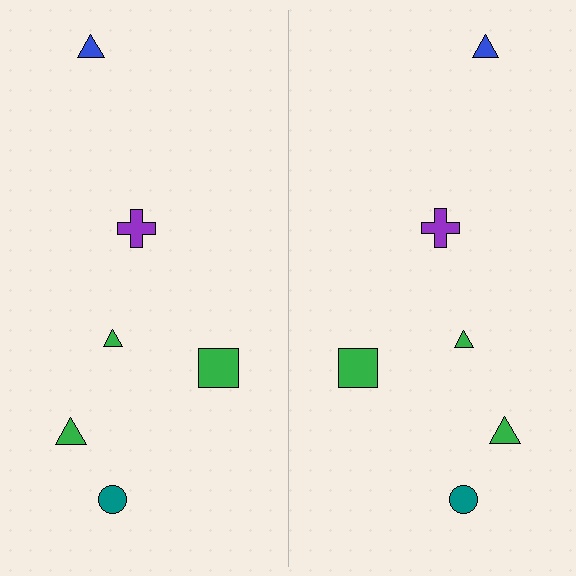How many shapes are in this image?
There are 12 shapes in this image.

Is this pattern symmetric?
Yes, this pattern has bilateral (reflection) symmetry.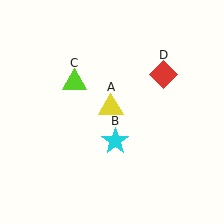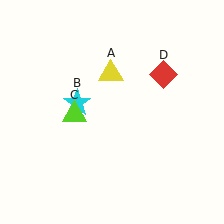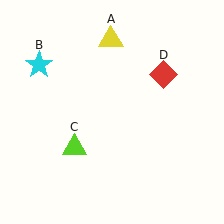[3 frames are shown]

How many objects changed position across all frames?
3 objects changed position: yellow triangle (object A), cyan star (object B), lime triangle (object C).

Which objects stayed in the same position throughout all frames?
Red diamond (object D) remained stationary.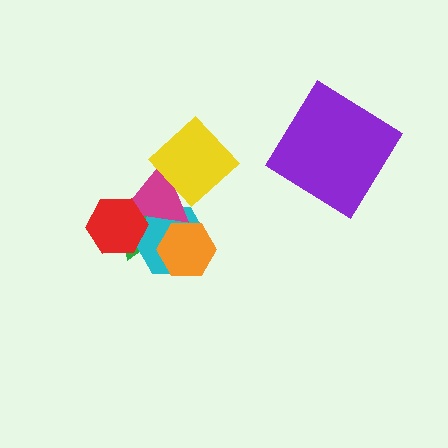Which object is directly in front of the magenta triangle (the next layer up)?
The yellow diamond is directly in front of the magenta triangle.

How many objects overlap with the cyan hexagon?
4 objects overlap with the cyan hexagon.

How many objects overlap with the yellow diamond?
1 object overlaps with the yellow diamond.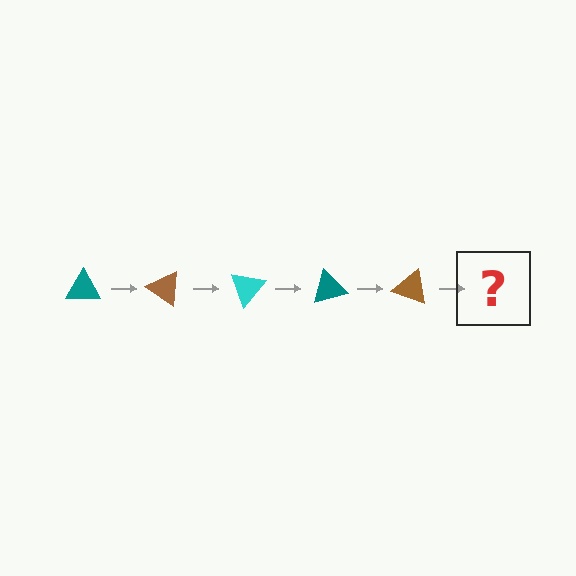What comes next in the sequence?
The next element should be a cyan triangle, rotated 175 degrees from the start.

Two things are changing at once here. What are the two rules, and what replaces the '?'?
The two rules are that it rotates 35 degrees each step and the color cycles through teal, brown, and cyan. The '?' should be a cyan triangle, rotated 175 degrees from the start.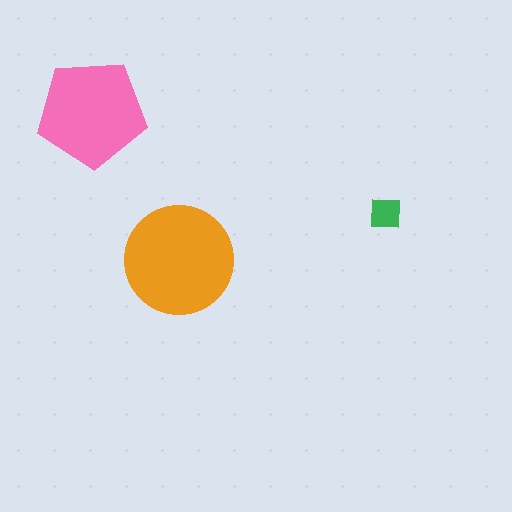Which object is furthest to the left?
The pink pentagon is leftmost.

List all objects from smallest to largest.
The green square, the pink pentagon, the orange circle.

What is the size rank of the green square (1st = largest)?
3rd.